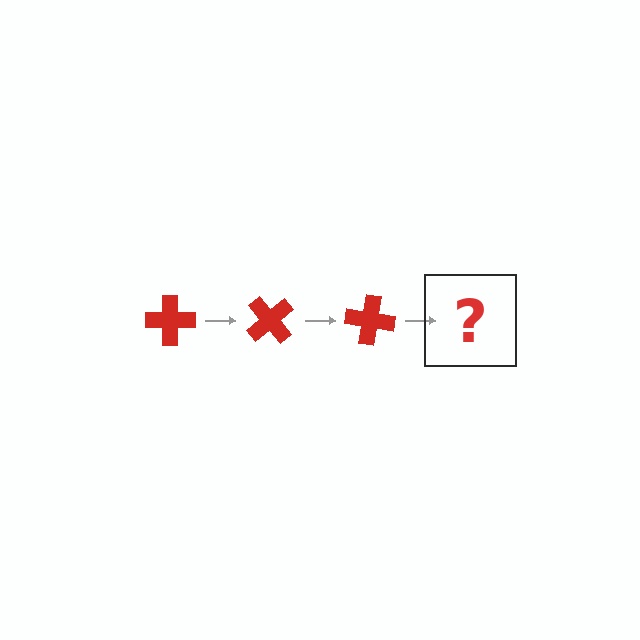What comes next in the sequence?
The next element should be a red cross rotated 150 degrees.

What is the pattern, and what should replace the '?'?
The pattern is that the cross rotates 50 degrees each step. The '?' should be a red cross rotated 150 degrees.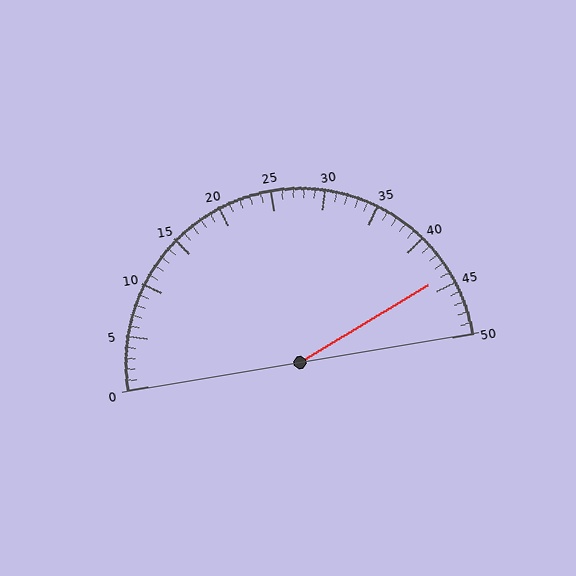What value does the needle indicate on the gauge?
The needle indicates approximately 44.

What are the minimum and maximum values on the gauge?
The gauge ranges from 0 to 50.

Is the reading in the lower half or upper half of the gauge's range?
The reading is in the upper half of the range (0 to 50).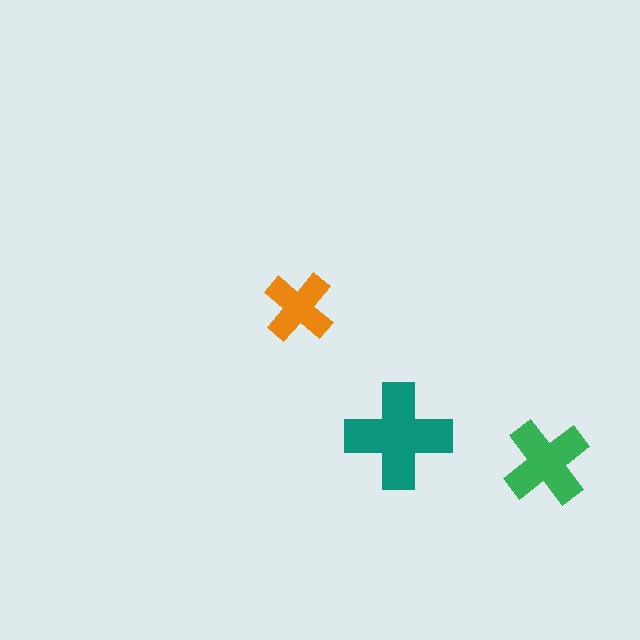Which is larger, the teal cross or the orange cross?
The teal one.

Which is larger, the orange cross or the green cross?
The green one.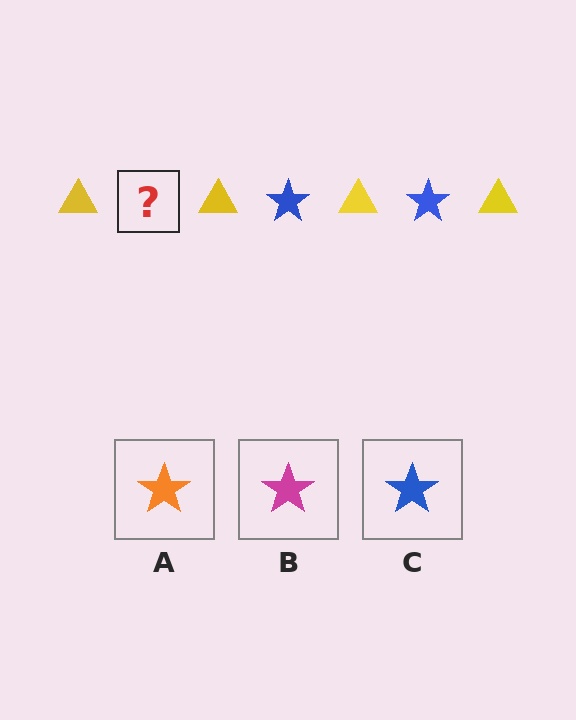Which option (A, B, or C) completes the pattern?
C.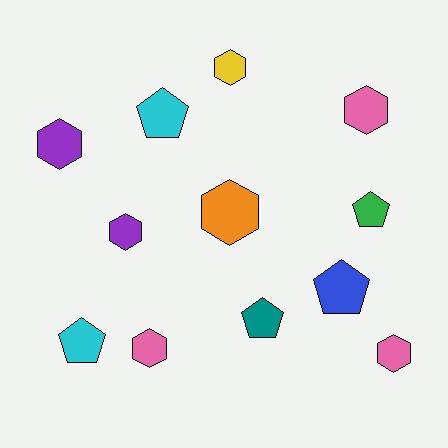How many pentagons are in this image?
There are 5 pentagons.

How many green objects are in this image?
There is 1 green object.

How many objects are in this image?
There are 12 objects.